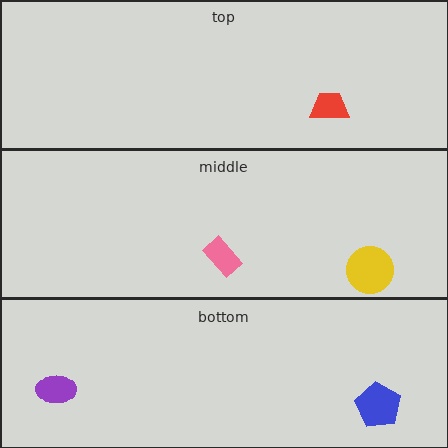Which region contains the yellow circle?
The middle region.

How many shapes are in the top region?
1.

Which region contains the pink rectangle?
The middle region.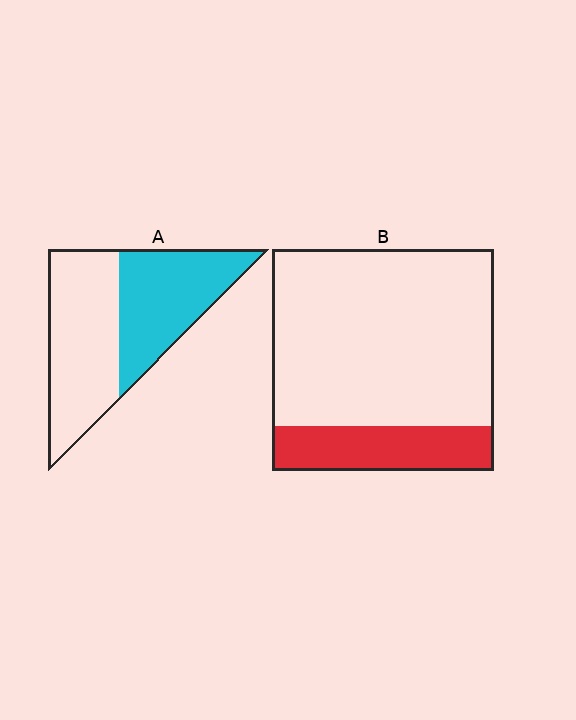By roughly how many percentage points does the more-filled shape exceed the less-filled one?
By roughly 25 percentage points (A over B).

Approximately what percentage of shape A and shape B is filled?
A is approximately 45% and B is approximately 20%.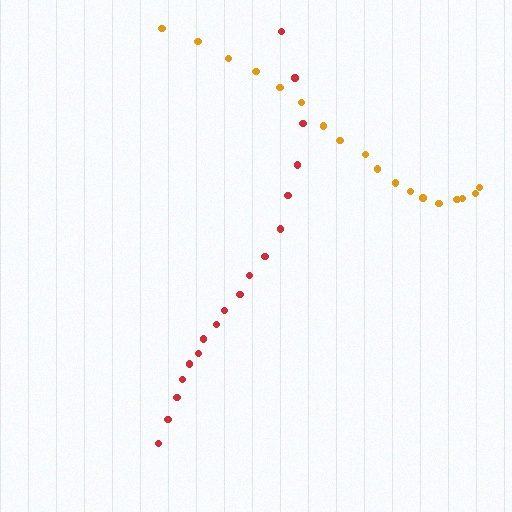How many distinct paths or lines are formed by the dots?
There are 2 distinct paths.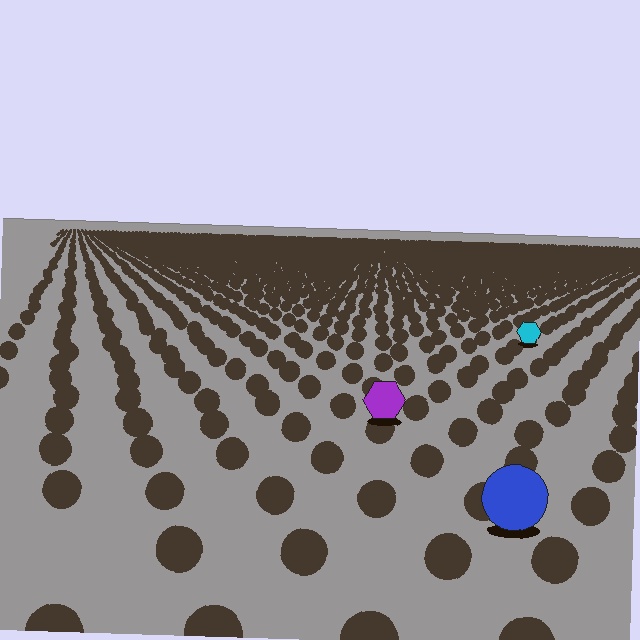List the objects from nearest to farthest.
From nearest to farthest: the blue circle, the purple hexagon, the cyan hexagon.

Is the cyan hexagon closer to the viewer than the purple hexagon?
No. The purple hexagon is closer — you can tell from the texture gradient: the ground texture is coarser near it.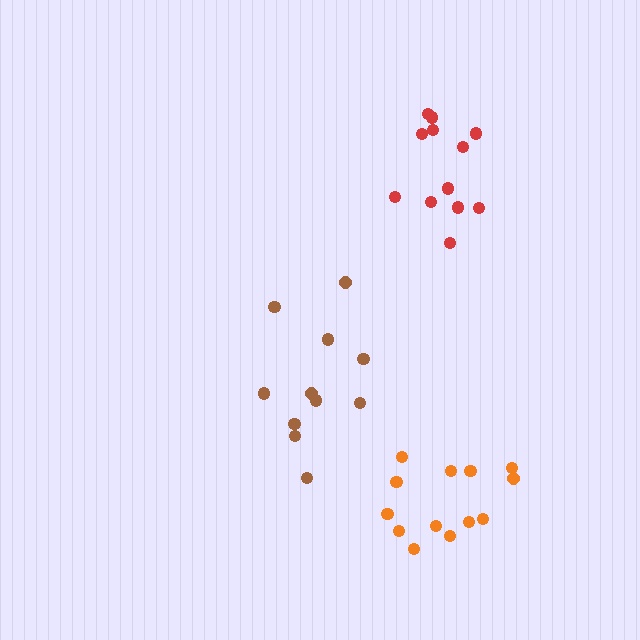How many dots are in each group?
Group 1: 11 dots, Group 2: 12 dots, Group 3: 13 dots (36 total).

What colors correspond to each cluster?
The clusters are colored: brown, red, orange.